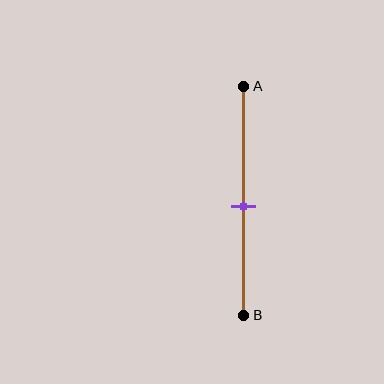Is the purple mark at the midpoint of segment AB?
Yes, the mark is approximately at the midpoint.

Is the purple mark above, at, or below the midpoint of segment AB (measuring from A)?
The purple mark is approximately at the midpoint of segment AB.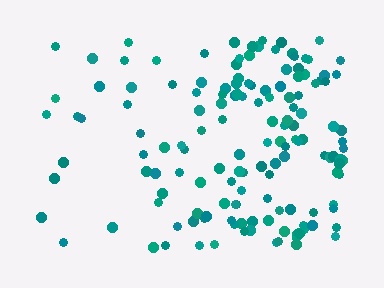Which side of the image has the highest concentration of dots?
The right.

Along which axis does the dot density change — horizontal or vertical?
Horizontal.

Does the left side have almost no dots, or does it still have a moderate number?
Still a moderate number, just noticeably fewer than the right.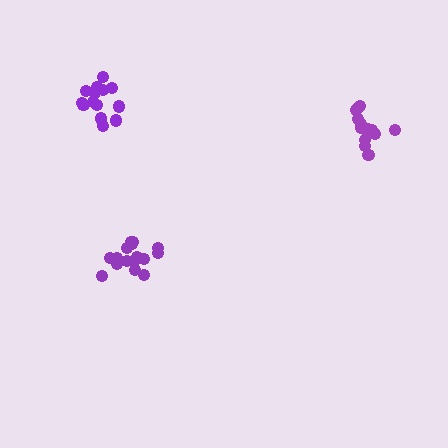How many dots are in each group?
Group 1: 18 dots, Group 2: 14 dots, Group 3: 14 dots (46 total).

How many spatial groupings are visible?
There are 3 spatial groupings.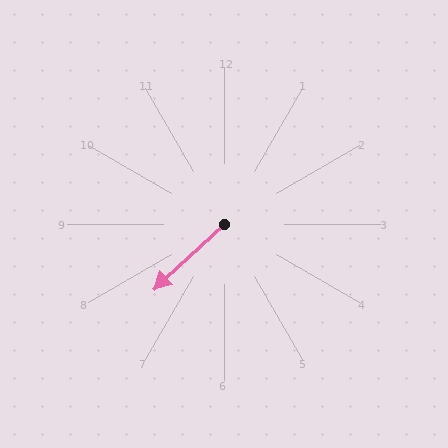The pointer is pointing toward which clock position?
Roughly 8 o'clock.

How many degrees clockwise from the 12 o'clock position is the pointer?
Approximately 227 degrees.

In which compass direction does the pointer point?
Southwest.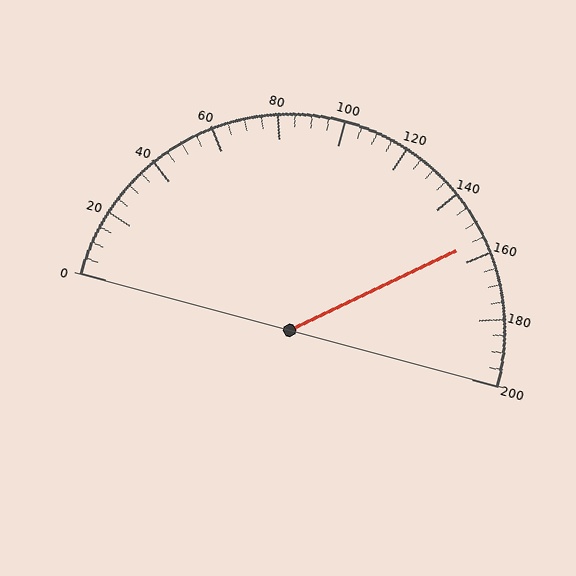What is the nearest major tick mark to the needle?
The nearest major tick mark is 160.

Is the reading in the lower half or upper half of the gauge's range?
The reading is in the upper half of the range (0 to 200).